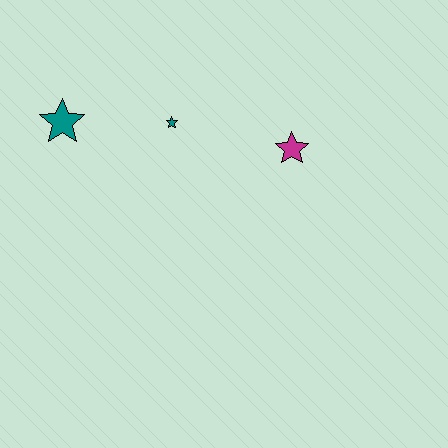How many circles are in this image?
There are no circles.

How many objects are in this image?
There are 3 objects.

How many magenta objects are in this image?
There is 1 magenta object.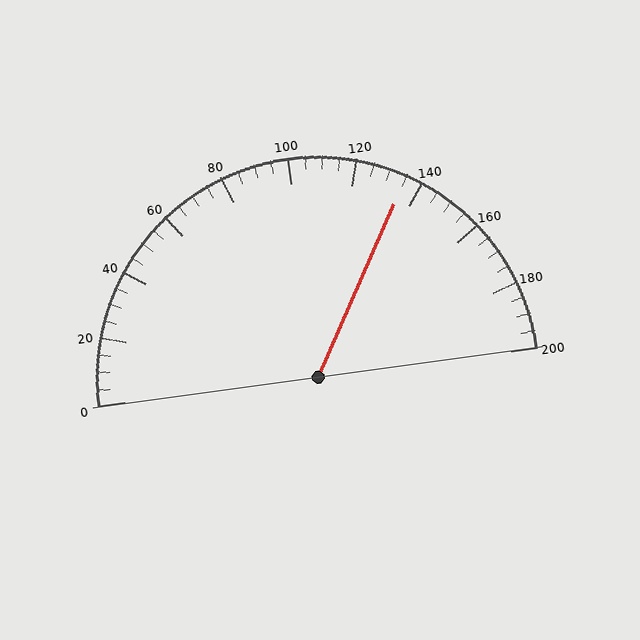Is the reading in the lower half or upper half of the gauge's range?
The reading is in the upper half of the range (0 to 200).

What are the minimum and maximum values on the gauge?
The gauge ranges from 0 to 200.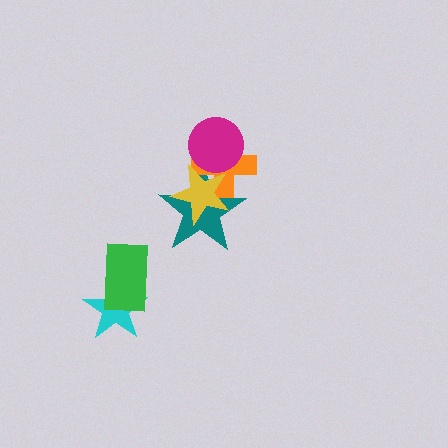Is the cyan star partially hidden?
Yes, it is partially covered by another shape.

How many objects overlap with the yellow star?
3 objects overlap with the yellow star.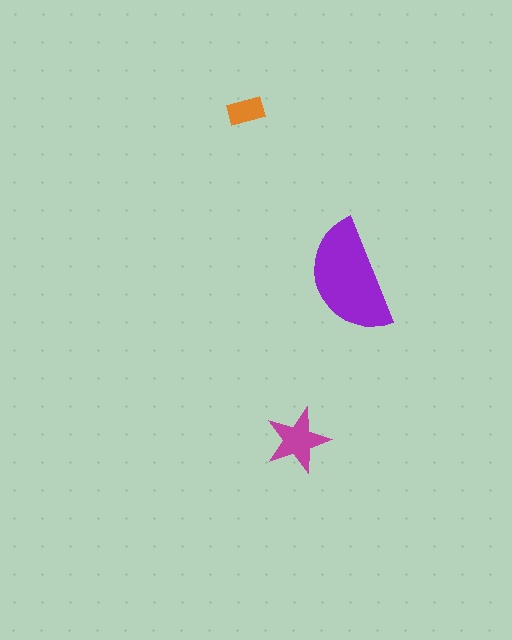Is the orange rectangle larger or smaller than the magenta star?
Smaller.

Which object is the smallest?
The orange rectangle.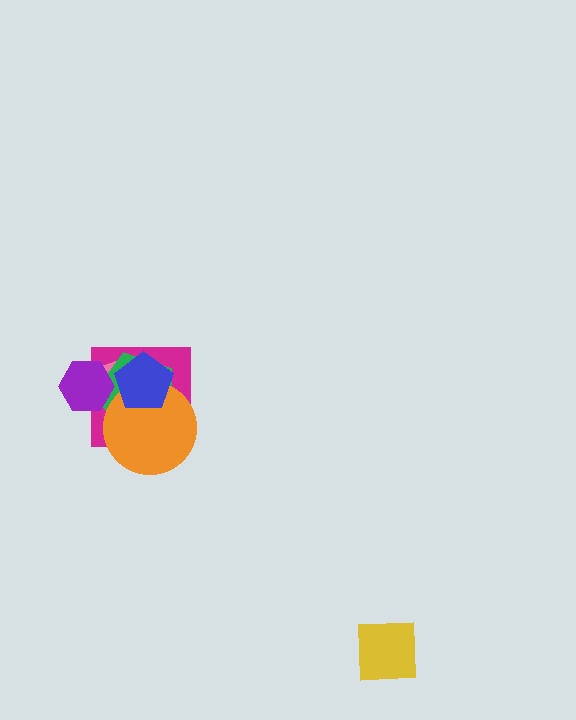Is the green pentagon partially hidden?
Yes, it is partially covered by another shape.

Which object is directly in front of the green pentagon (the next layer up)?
The orange circle is directly in front of the green pentagon.